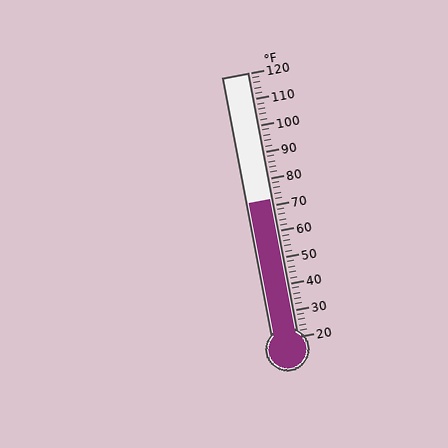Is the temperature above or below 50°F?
The temperature is above 50°F.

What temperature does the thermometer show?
The thermometer shows approximately 72°F.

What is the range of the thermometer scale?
The thermometer scale ranges from 20°F to 120°F.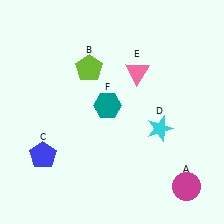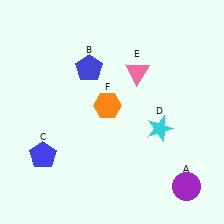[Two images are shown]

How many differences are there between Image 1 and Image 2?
There are 3 differences between the two images.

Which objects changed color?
A changed from magenta to purple. B changed from lime to blue. F changed from teal to orange.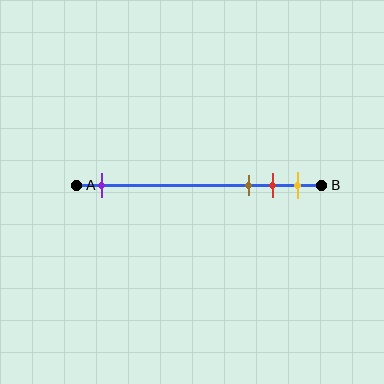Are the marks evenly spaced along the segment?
No, the marks are not evenly spaced.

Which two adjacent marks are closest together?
The red and yellow marks are the closest adjacent pair.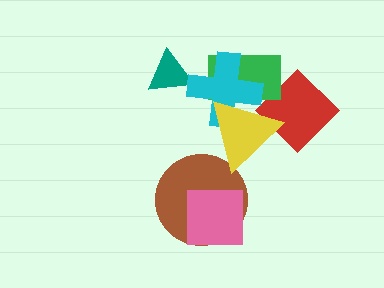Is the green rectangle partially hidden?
Yes, it is partially covered by another shape.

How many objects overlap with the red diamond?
2 objects overlap with the red diamond.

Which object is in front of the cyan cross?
The yellow triangle is in front of the cyan cross.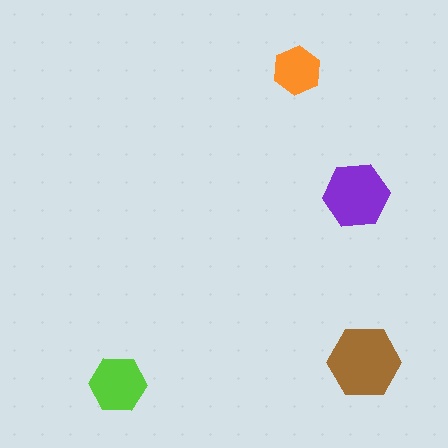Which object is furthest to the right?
The brown hexagon is rightmost.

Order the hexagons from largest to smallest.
the brown one, the purple one, the lime one, the orange one.